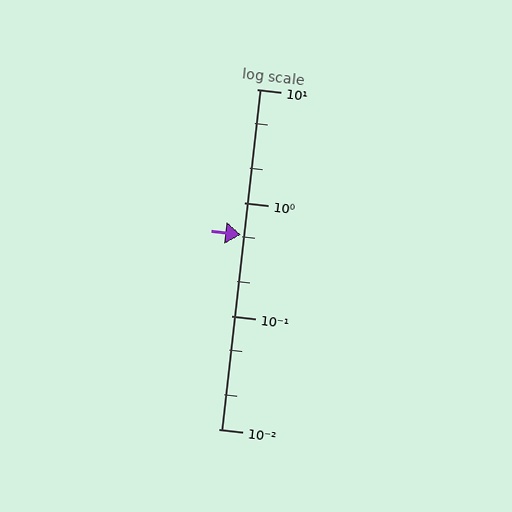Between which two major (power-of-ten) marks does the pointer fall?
The pointer is between 0.1 and 1.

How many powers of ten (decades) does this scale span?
The scale spans 3 decades, from 0.01 to 10.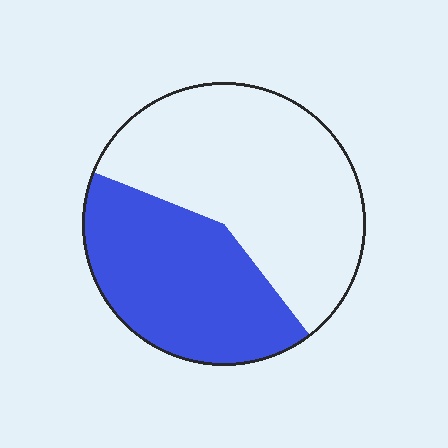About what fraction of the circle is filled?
About two fifths (2/5).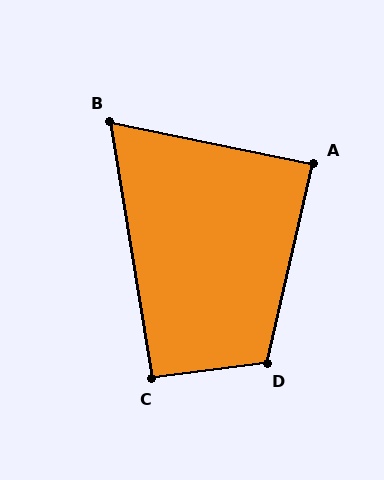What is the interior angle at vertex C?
Approximately 92 degrees (approximately right).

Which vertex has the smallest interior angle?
B, at approximately 69 degrees.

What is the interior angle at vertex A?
Approximately 88 degrees (approximately right).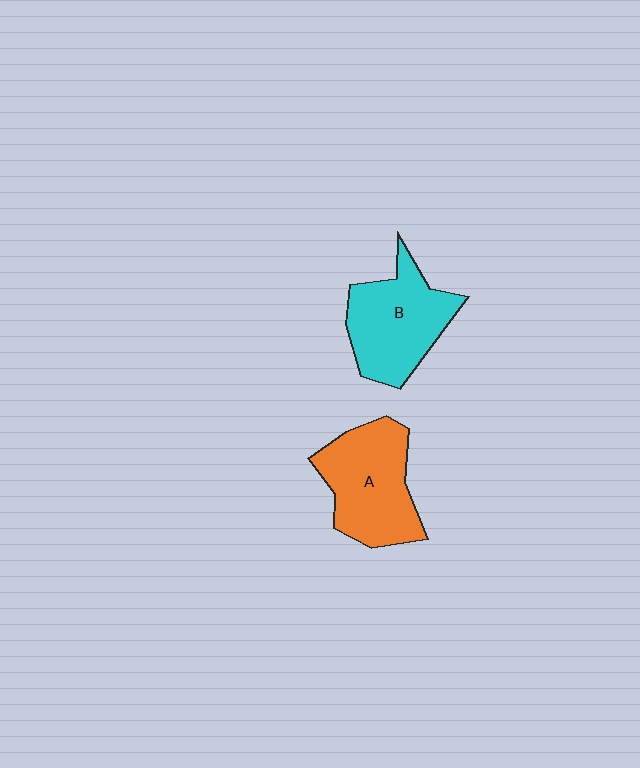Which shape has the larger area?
Shape A (orange).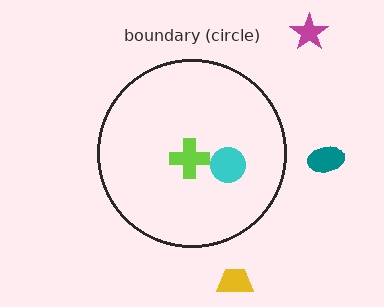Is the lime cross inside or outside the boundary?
Inside.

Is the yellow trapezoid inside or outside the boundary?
Outside.